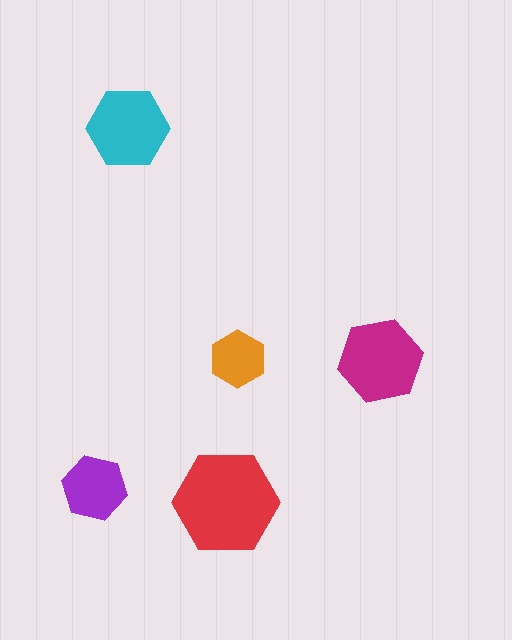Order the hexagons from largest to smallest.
the red one, the magenta one, the cyan one, the purple one, the orange one.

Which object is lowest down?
The red hexagon is bottommost.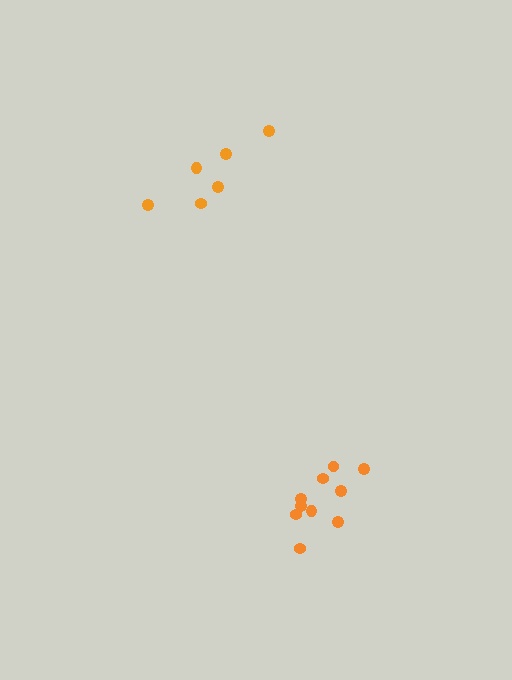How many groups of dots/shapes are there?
There are 2 groups.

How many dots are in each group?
Group 1: 10 dots, Group 2: 6 dots (16 total).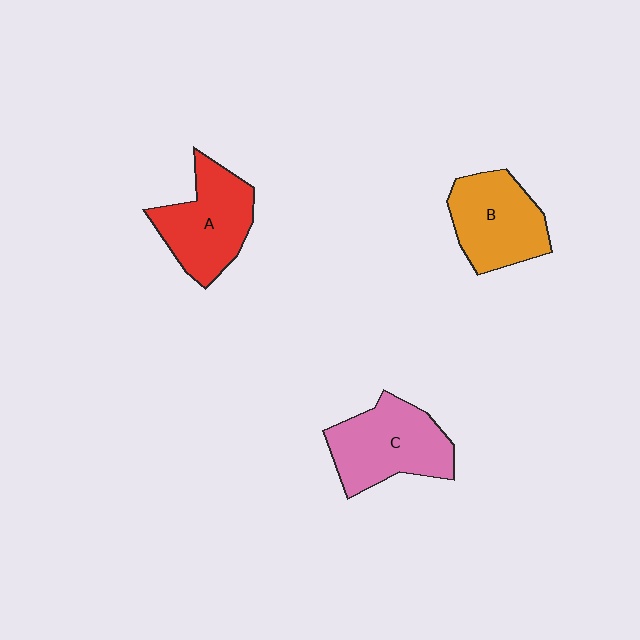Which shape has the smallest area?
Shape B (orange).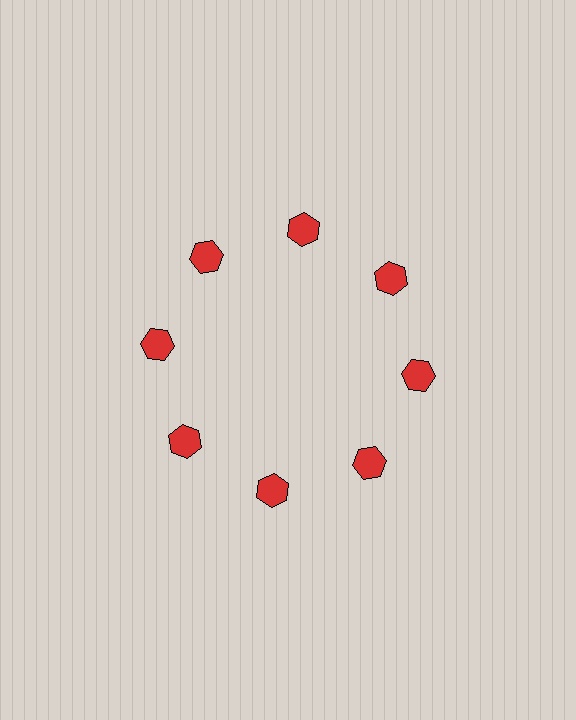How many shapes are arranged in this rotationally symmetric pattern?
There are 8 shapes, arranged in 8 groups of 1.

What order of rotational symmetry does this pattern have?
This pattern has 8-fold rotational symmetry.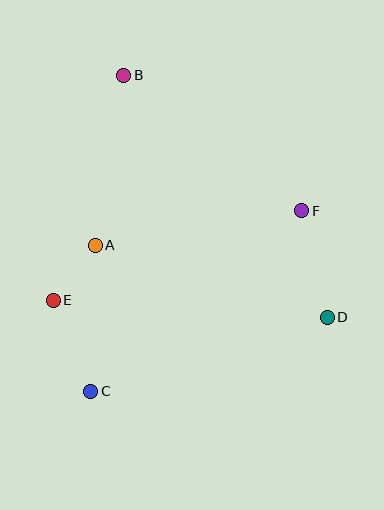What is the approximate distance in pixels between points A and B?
The distance between A and B is approximately 172 pixels.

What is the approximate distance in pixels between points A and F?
The distance between A and F is approximately 209 pixels.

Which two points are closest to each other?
Points A and E are closest to each other.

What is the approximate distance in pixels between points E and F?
The distance between E and F is approximately 264 pixels.